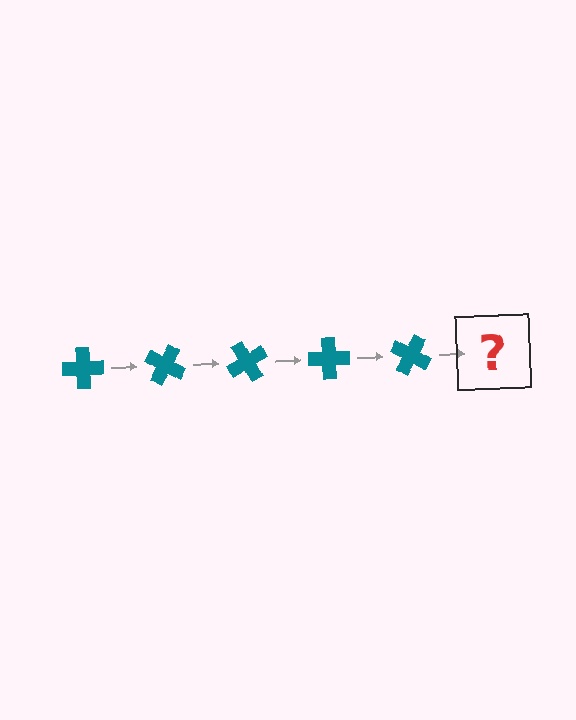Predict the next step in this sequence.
The next step is a teal cross rotated 150 degrees.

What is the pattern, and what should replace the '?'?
The pattern is that the cross rotates 30 degrees each step. The '?' should be a teal cross rotated 150 degrees.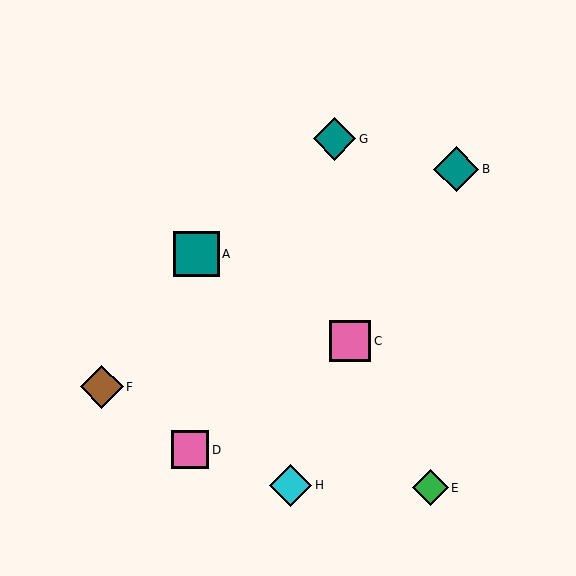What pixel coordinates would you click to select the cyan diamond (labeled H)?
Click at (291, 485) to select the cyan diamond H.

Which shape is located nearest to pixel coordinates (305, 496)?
The cyan diamond (labeled H) at (291, 485) is nearest to that location.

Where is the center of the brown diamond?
The center of the brown diamond is at (102, 387).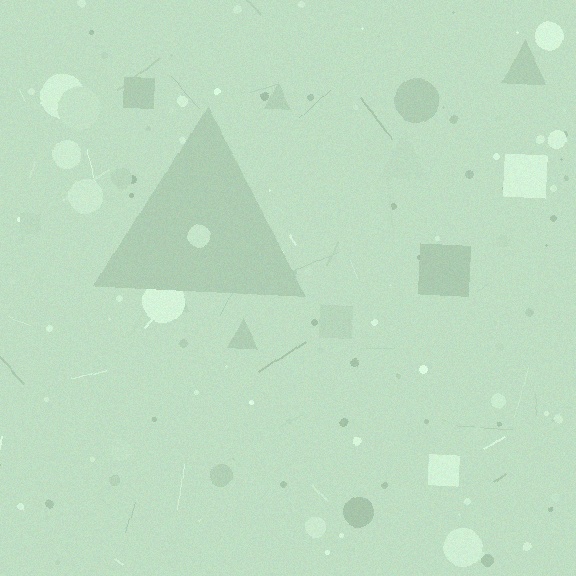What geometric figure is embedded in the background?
A triangle is embedded in the background.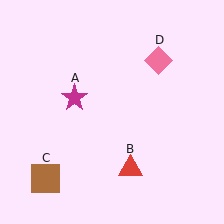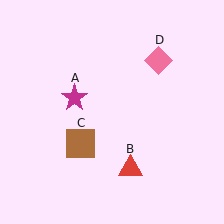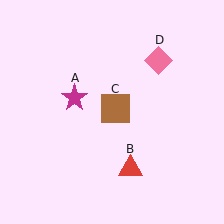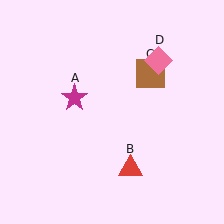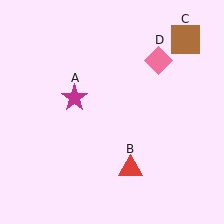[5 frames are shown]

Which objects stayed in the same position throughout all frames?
Magenta star (object A) and red triangle (object B) and pink diamond (object D) remained stationary.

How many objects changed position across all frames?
1 object changed position: brown square (object C).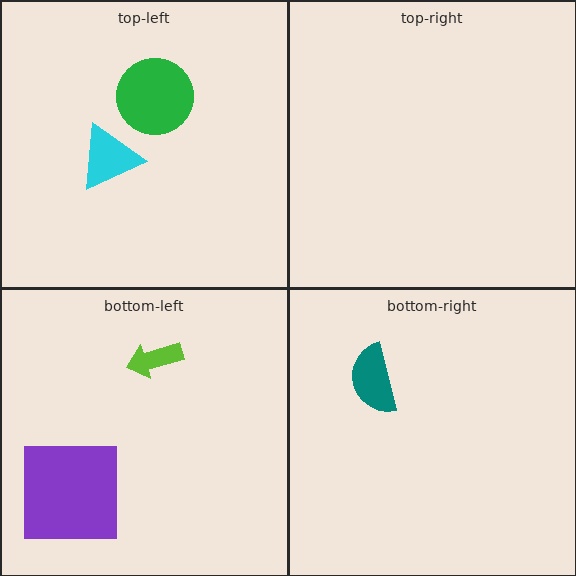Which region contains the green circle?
The top-left region.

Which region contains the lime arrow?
The bottom-left region.